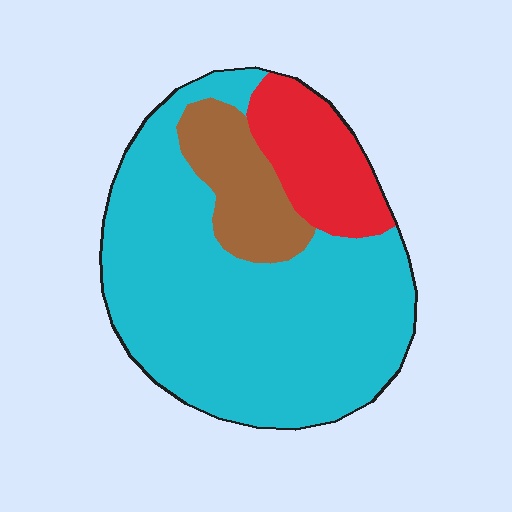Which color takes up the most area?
Cyan, at roughly 70%.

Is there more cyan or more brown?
Cyan.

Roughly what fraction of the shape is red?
Red covers 16% of the shape.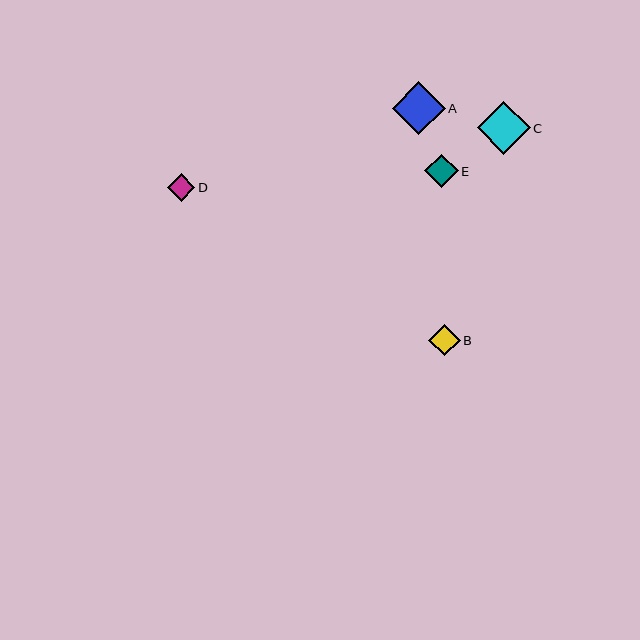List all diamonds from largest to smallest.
From largest to smallest: A, C, E, B, D.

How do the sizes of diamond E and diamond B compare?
Diamond E and diamond B are approximately the same size.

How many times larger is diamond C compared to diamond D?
Diamond C is approximately 1.9 times the size of diamond D.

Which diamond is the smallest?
Diamond D is the smallest with a size of approximately 27 pixels.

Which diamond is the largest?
Diamond A is the largest with a size of approximately 53 pixels.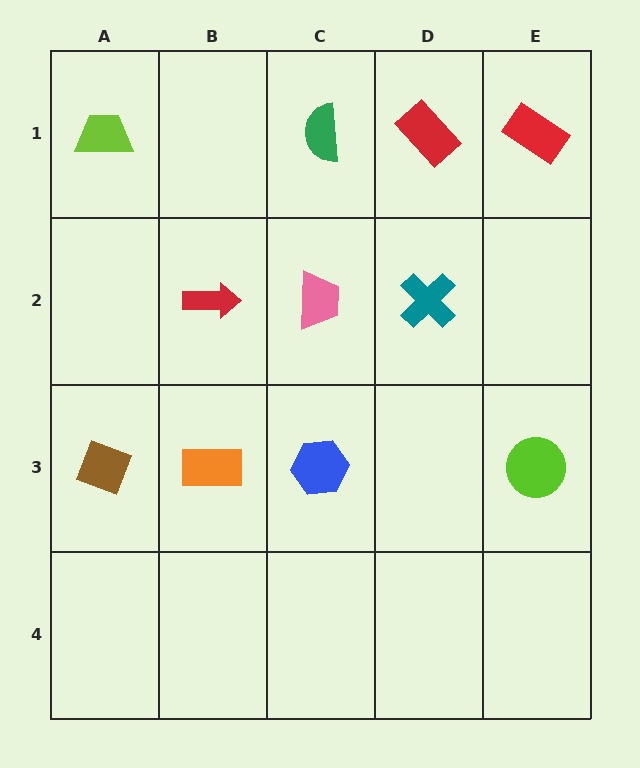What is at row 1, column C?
A green semicircle.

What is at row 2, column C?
A pink trapezoid.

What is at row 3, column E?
A lime circle.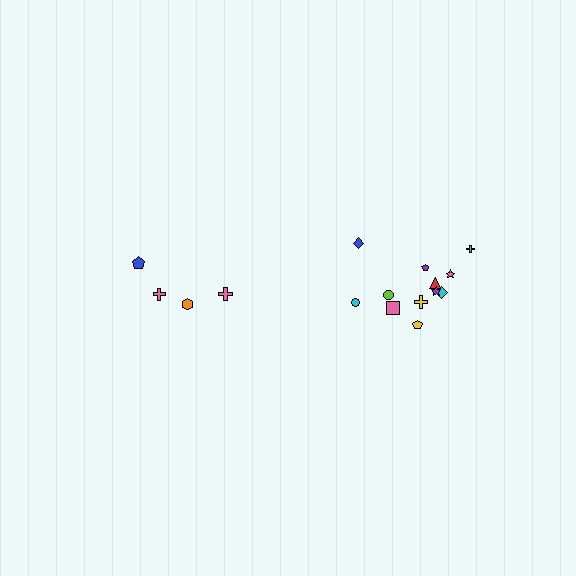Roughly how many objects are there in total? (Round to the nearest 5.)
Roughly 15 objects in total.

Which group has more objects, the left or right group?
The right group.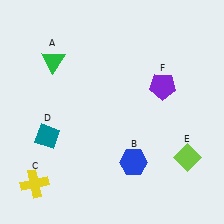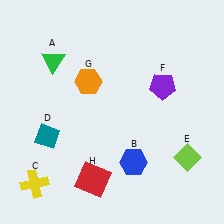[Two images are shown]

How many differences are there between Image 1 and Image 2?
There are 2 differences between the two images.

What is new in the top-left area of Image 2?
An orange hexagon (G) was added in the top-left area of Image 2.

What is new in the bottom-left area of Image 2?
A red square (H) was added in the bottom-left area of Image 2.